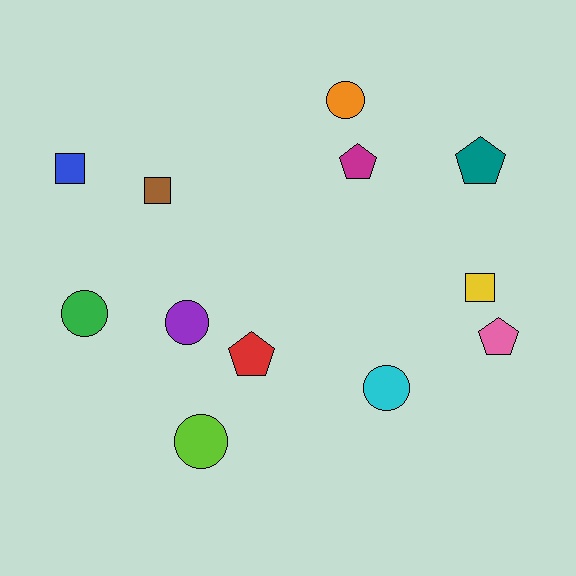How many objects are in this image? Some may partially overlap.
There are 12 objects.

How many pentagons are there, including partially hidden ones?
There are 4 pentagons.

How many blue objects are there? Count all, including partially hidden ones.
There is 1 blue object.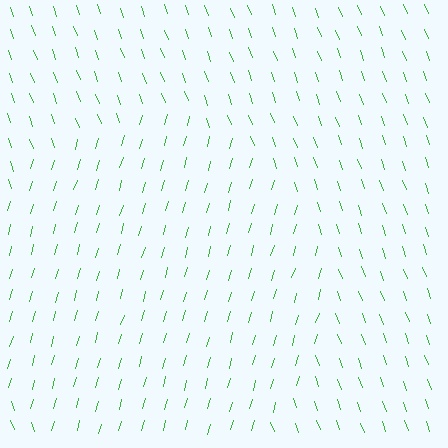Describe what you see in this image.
The image is filled with small green line segments. A circle region in the image has lines oriented differently from the surrounding lines, creating a visible texture boundary.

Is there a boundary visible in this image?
Yes, there is a texture boundary formed by a change in line orientation.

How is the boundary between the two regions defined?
The boundary is defined purely by a change in line orientation (approximately 36 degrees difference). All lines are the same color and thickness.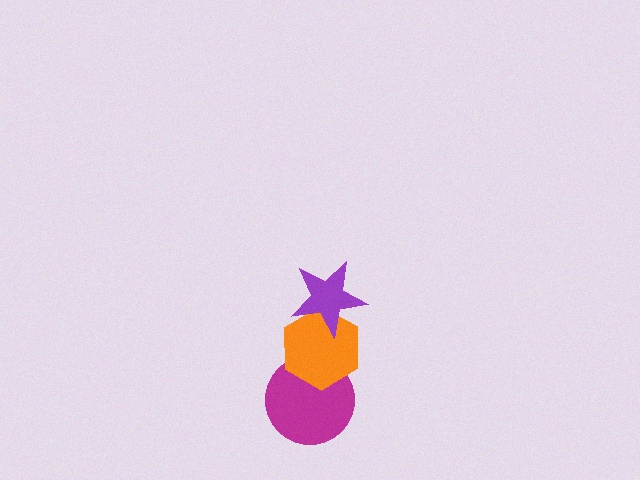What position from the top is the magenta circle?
The magenta circle is 3rd from the top.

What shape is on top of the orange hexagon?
The purple star is on top of the orange hexagon.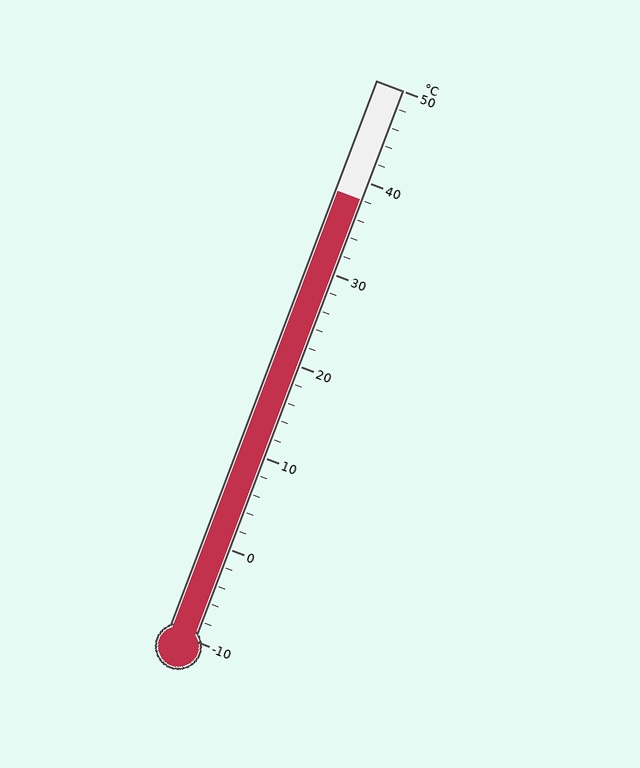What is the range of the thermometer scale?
The thermometer scale ranges from -10°C to 50°C.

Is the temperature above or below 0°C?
The temperature is above 0°C.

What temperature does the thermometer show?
The thermometer shows approximately 38°C.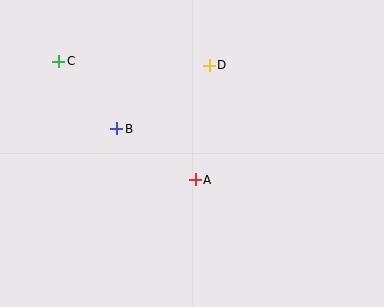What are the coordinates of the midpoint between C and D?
The midpoint between C and D is at (134, 63).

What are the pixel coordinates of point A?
Point A is at (195, 180).